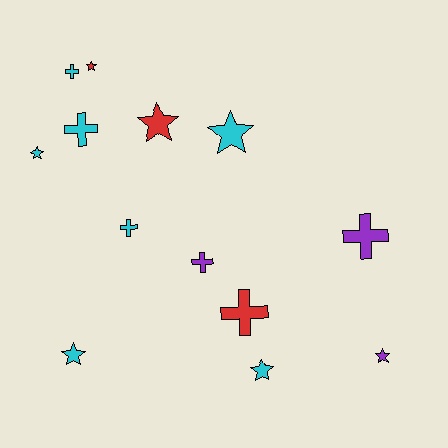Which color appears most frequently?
Cyan, with 7 objects.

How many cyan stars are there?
There are 4 cyan stars.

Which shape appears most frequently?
Star, with 7 objects.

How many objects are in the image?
There are 13 objects.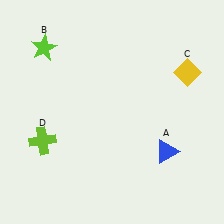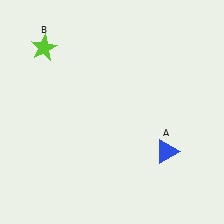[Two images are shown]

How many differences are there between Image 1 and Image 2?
There are 2 differences between the two images.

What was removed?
The yellow diamond (C), the lime cross (D) were removed in Image 2.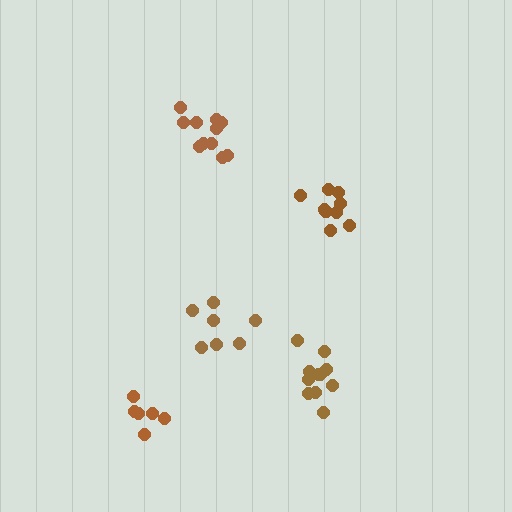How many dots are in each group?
Group 1: 9 dots, Group 2: 7 dots, Group 3: 6 dots, Group 4: 11 dots, Group 5: 11 dots (44 total).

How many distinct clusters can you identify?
There are 5 distinct clusters.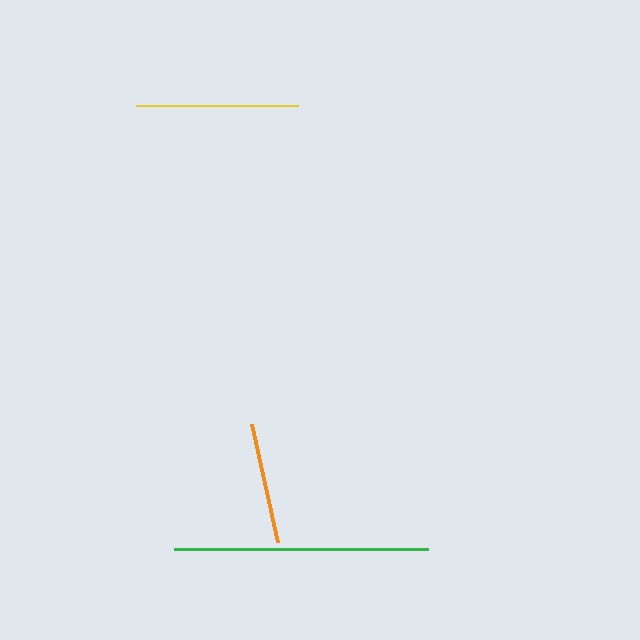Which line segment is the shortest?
The orange line is the shortest at approximately 120 pixels.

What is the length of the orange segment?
The orange segment is approximately 120 pixels long.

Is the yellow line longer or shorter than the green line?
The green line is longer than the yellow line.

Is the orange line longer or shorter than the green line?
The green line is longer than the orange line.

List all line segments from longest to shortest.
From longest to shortest: green, yellow, orange.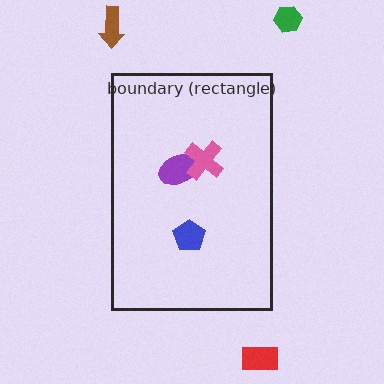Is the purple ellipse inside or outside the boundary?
Inside.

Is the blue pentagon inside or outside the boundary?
Inside.